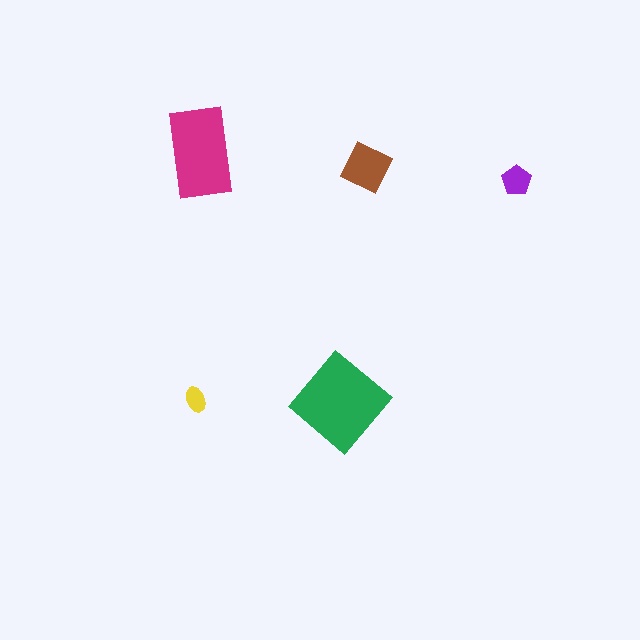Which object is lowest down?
The green diamond is bottommost.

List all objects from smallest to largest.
The yellow ellipse, the purple pentagon, the brown diamond, the magenta rectangle, the green diamond.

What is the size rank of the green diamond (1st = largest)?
1st.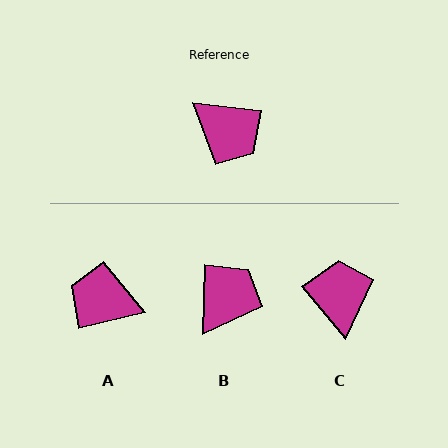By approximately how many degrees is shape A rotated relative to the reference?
Approximately 160 degrees clockwise.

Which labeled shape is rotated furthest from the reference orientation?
A, about 160 degrees away.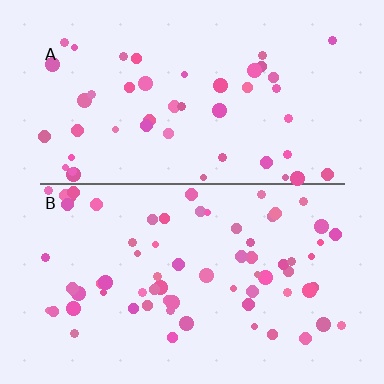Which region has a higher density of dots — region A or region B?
B (the bottom).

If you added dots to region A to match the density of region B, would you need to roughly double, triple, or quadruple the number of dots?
Approximately double.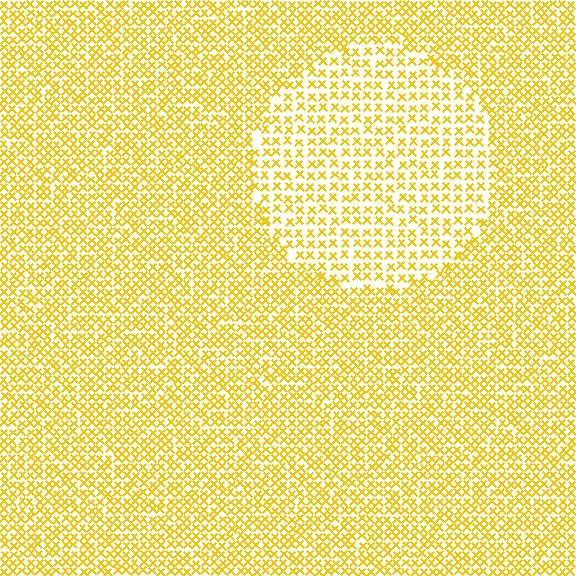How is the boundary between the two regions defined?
The boundary is defined by a change in element density (approximately 1.7x ratio). All elements are the same color, size, and shape.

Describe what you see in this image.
The image contains small yellow elements arranged at two different densities. A circle-shaped region is visible where the elements are less densely packed than the surrounding area.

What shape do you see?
I see a circle.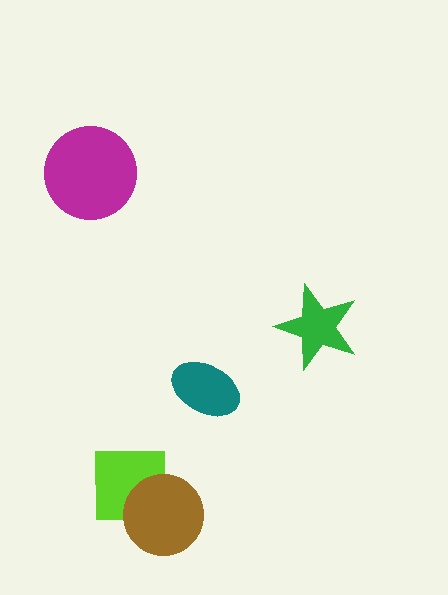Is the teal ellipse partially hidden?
No, no other shape covers it.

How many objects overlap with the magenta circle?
0 objects overlap with the magenta circle.